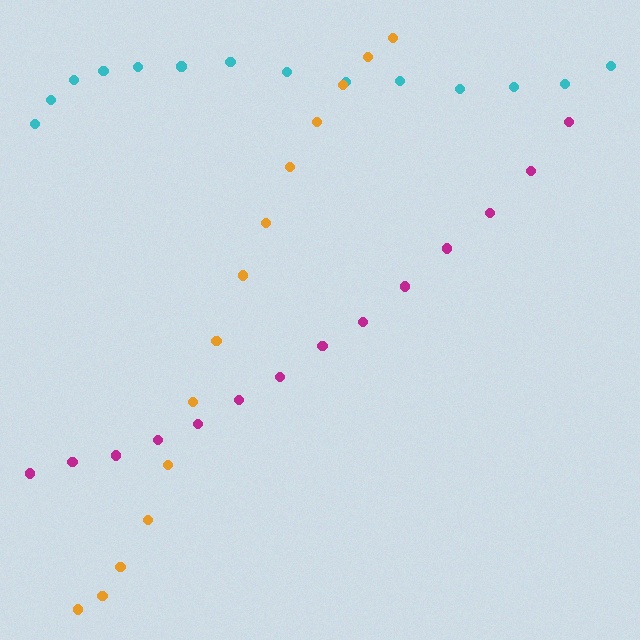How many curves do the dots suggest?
There are 3 distinct paths.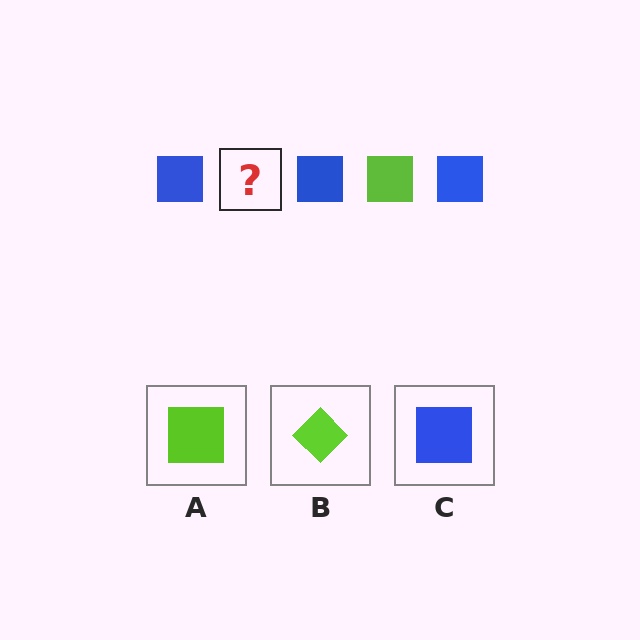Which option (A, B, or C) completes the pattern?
A.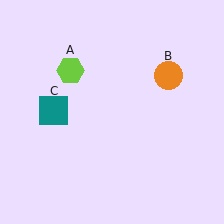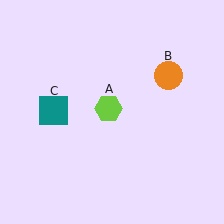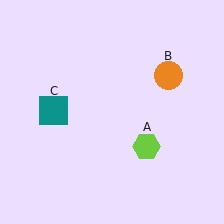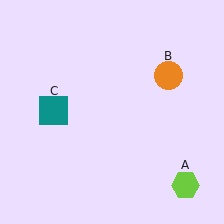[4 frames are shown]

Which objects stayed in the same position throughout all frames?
Orange circle (object B) and teal square (object C) remained stationary.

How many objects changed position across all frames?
1 object changed position: lime hexagon (object A).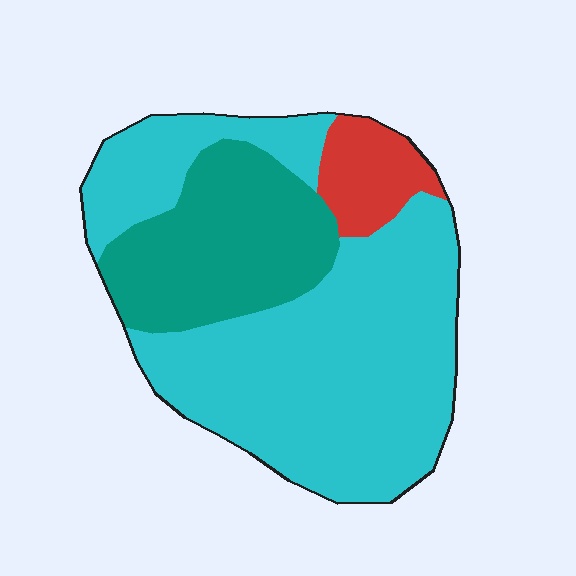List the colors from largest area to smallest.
From largest to smallest: cyan, teal, red.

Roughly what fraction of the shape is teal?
Teal takes up about one quarter (1/4) of the shape.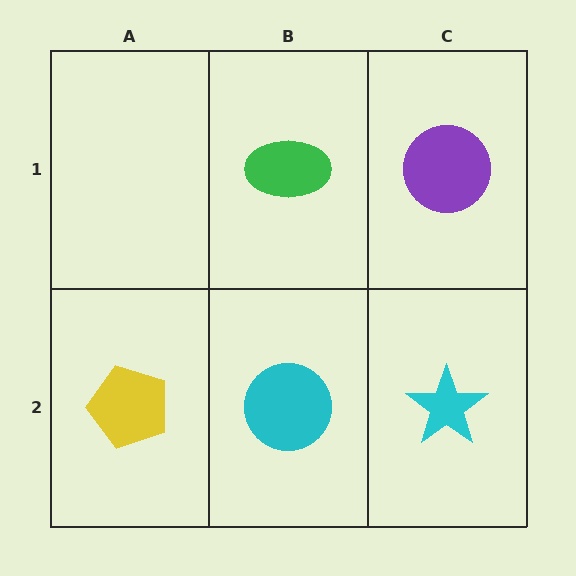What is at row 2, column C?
A cyan star.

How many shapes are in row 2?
3 shapes.